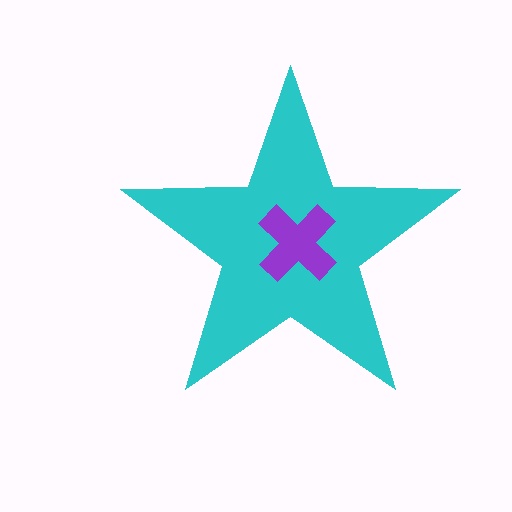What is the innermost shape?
The purple cross.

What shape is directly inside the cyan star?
The purple cross.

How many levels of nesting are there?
2.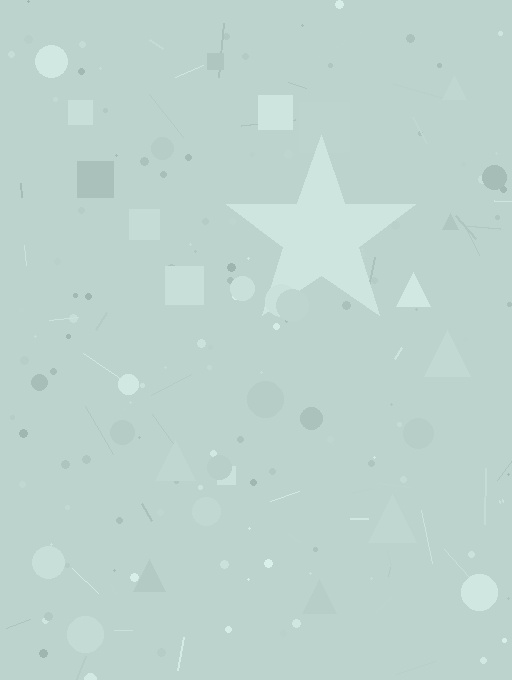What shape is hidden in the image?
A star is hidden in the image.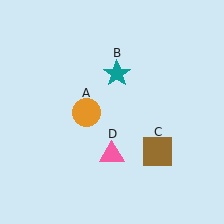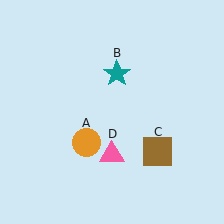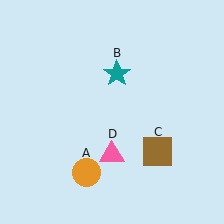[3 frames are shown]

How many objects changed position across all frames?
1 object changed position: orange circle (object A).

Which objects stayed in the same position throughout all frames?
Teal star (object B) and brown square (object C) and pink triangle (object D) remained stationary.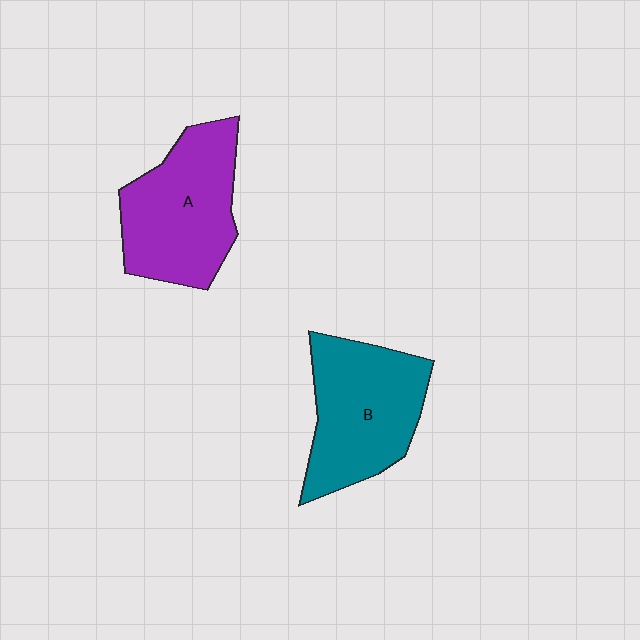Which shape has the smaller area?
Shape B (teal).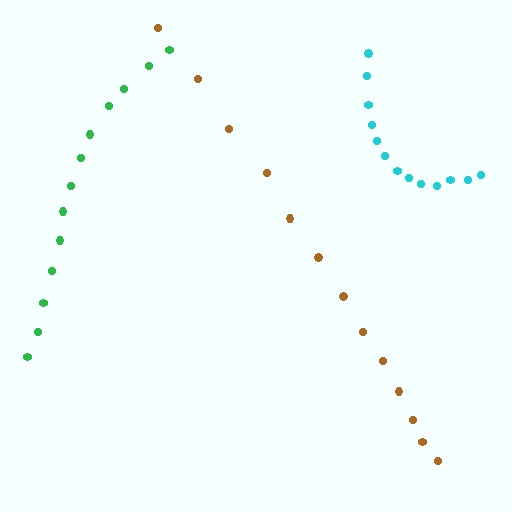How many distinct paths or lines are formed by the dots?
There are 3 distinct paths.